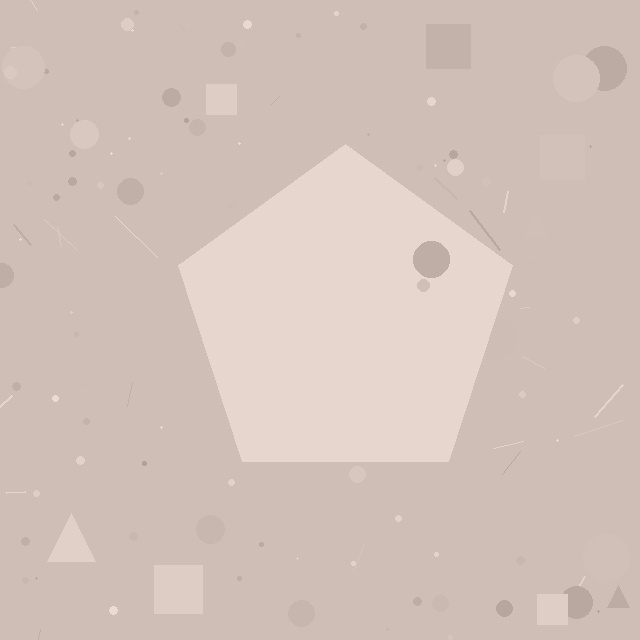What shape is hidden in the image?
A pentagon is hidden in the image.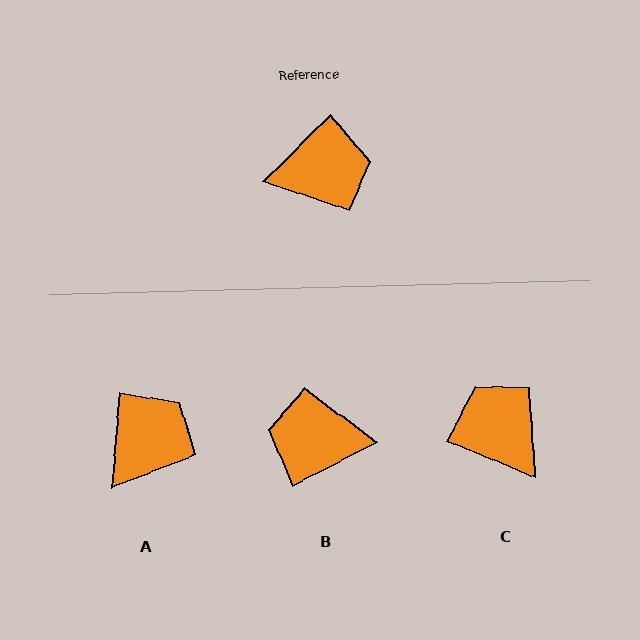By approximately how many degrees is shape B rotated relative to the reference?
Approximately 163 degrees counter-clockwise.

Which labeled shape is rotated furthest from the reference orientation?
B, about 163 degrees away.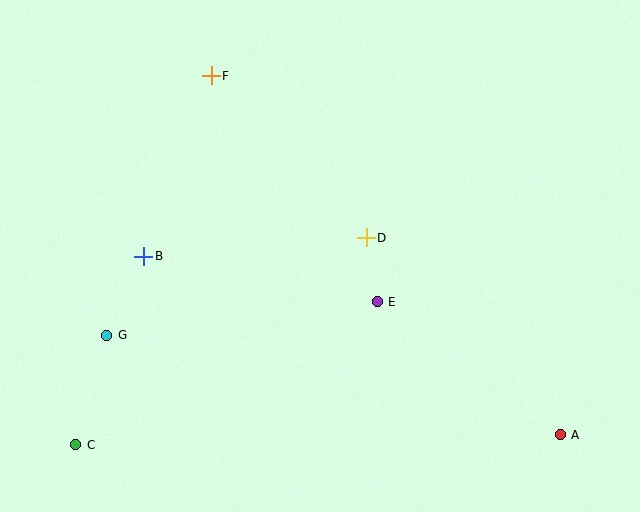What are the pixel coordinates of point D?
Point D is at (366, 238).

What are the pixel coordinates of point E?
Point E is at (377, 302).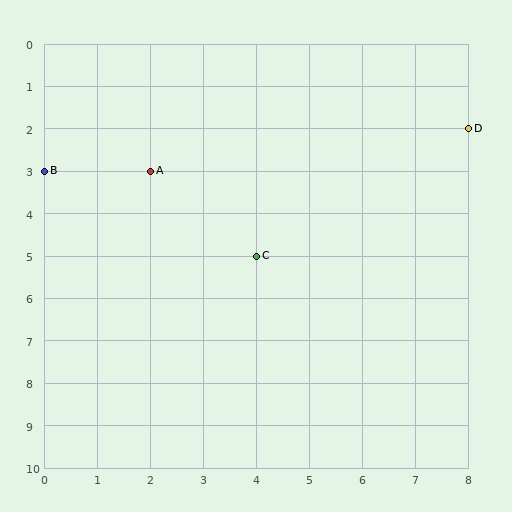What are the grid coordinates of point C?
Point C is at grid coordinates (4, 5).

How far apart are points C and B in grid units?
Points C and B are 4 columns and 2 rows apart (about 4.5 grid units diagonally).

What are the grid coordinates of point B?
Point B is at grid coordinates (0, 3).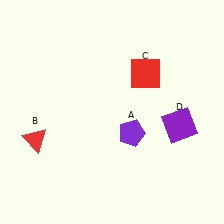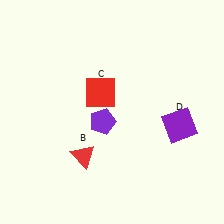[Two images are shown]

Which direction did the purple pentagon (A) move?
The purple pentagon (A) moved left.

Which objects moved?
The objects that moved are: the purple pentagon (A), the red triangle (B), the red square (C).